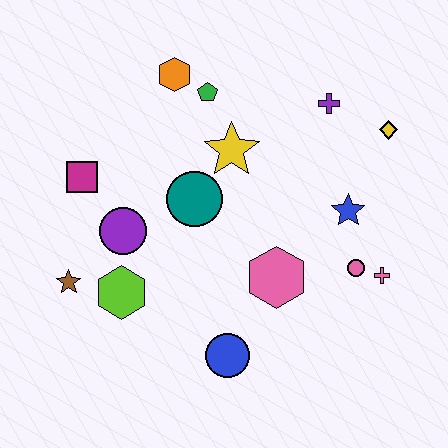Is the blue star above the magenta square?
No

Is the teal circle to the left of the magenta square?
No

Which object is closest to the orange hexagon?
The green pentagon is closest to the orange hexagon.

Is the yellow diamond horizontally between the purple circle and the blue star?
No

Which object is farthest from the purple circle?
The yellow diamond is farthest from the purple circle.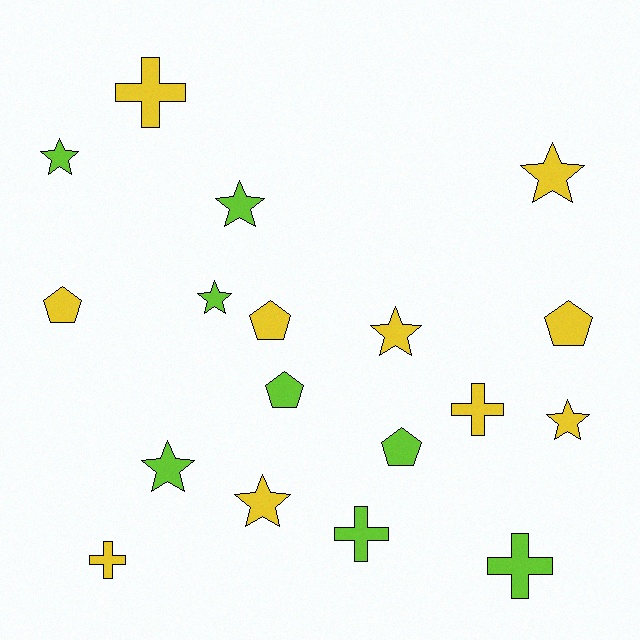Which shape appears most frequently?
Star, with 8 objects.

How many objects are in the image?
There are 18 objects.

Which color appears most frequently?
Yellow, with 10 objects.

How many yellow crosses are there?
There are 3 yellow crosses.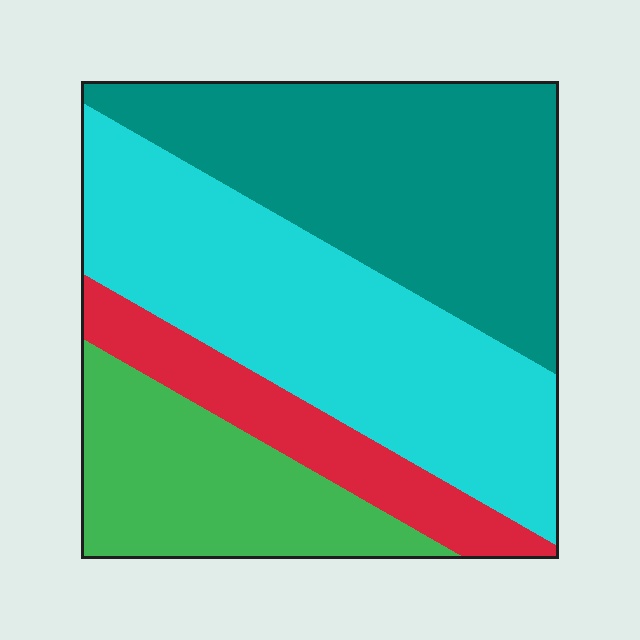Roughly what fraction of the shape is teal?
Teal covers 33% of the shape.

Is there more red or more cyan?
Cyan.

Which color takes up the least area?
Red, at roughly 15%.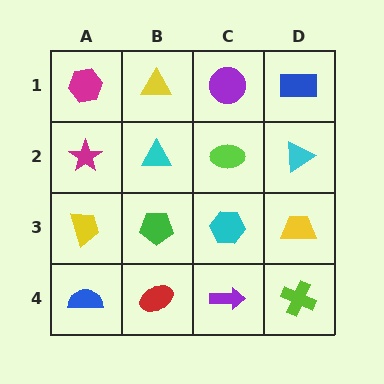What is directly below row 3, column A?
A blue semicircle.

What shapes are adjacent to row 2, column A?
A magenta hexagon (row 1, column A), a yellow trapezoid (row 3, column A), a cyan triangle (row 2, column B).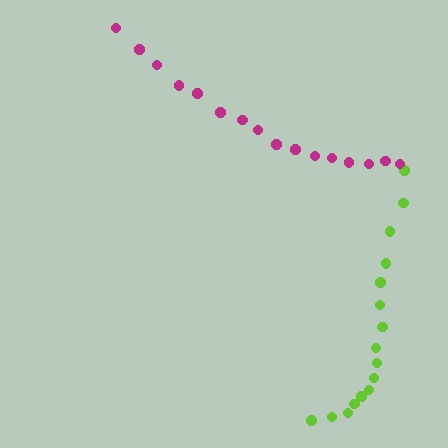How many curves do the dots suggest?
There are 2 distinct paths.